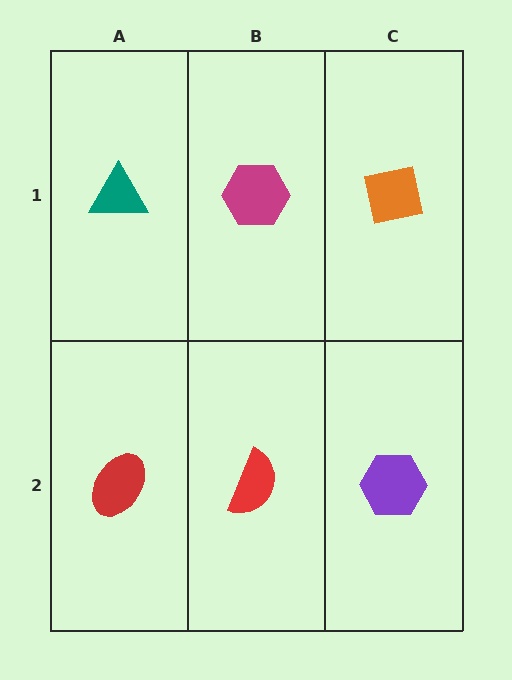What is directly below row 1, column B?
A red semicircle.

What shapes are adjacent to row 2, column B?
A magenta hexagon (row 1, column B), a red ellipse (row 2, column A), a purple hexagon (row 2, column C).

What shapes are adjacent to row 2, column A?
A teal triangle (row 1, column A), a red semicircle (row 2, column B).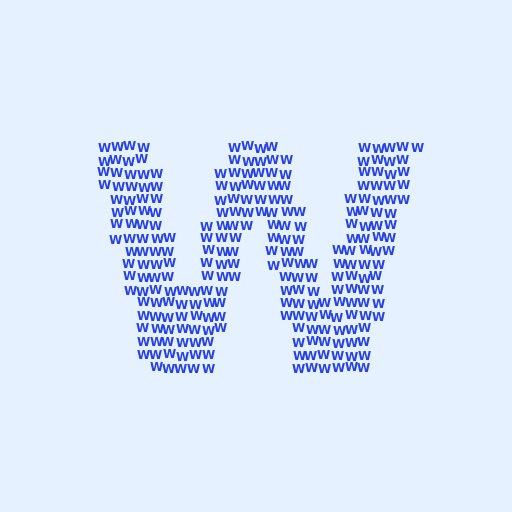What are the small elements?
The small elements are letter W's.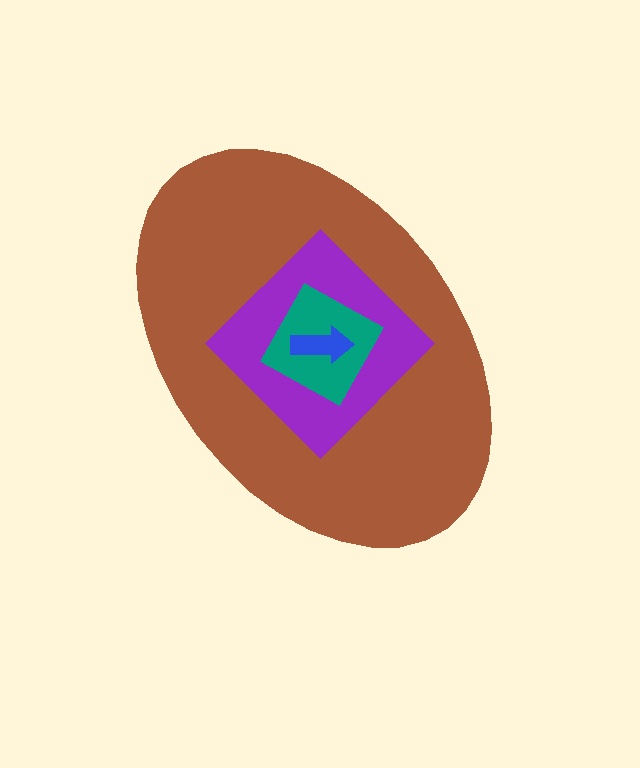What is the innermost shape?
The blue arrow.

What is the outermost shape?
The brown ellipse.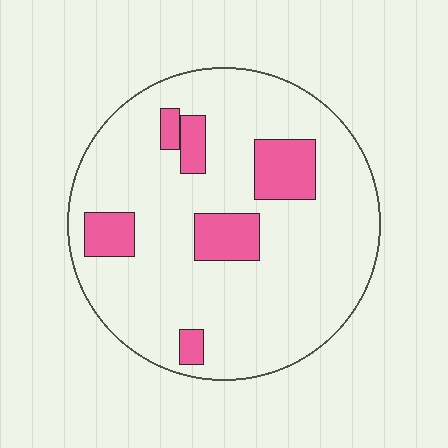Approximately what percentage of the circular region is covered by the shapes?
Approximately 15%.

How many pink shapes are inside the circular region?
6.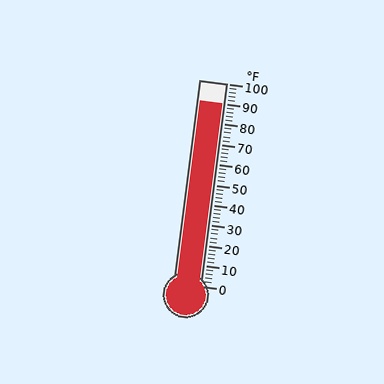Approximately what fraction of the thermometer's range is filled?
The thermometer is filled to approximately 90% of its range.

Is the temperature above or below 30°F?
The temperature is above 30°F.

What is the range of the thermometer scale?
The thermometer scale ranges from 0°F to 100°F.